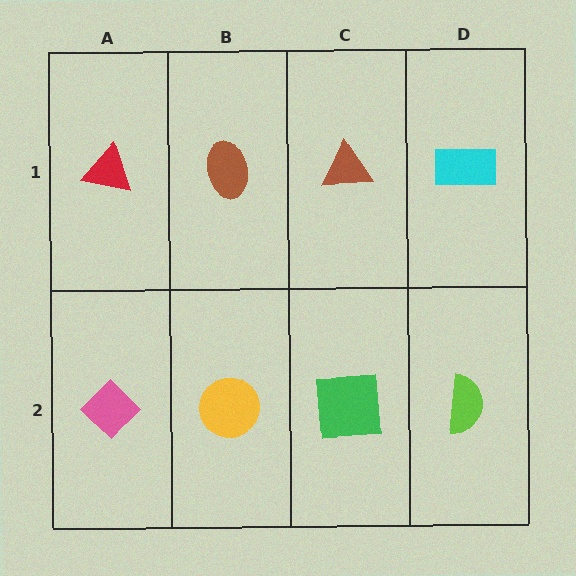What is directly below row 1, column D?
A lime semicircle.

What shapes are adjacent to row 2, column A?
A red triangle (row 1, column A), a yellow circle (row 2, column B).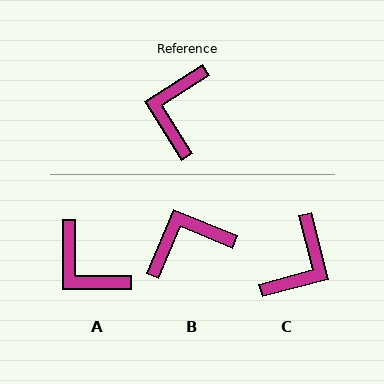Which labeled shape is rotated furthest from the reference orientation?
C, about 162 degrees away.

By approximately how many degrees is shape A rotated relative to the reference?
Approximately 57 degrees counter-clockwise.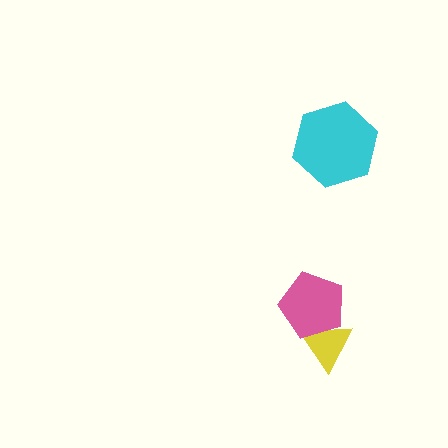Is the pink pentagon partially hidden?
No, no other shape covers it.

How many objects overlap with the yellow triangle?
1 object overlaps with the yellow triangle.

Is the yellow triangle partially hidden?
Yes, it is partially covered by another shape.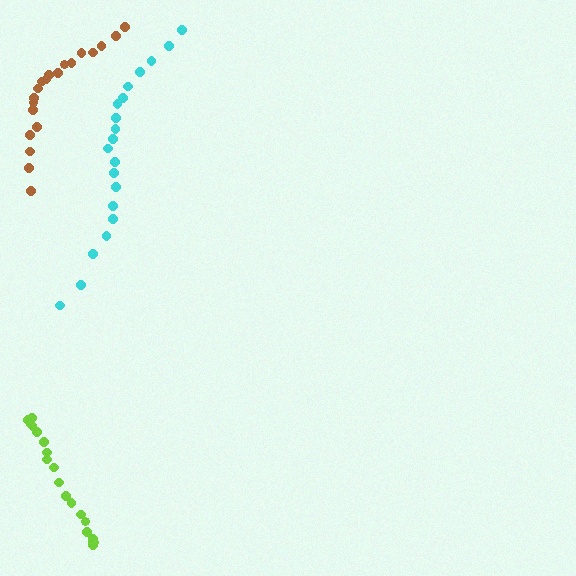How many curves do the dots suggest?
There are 3 distinct paths.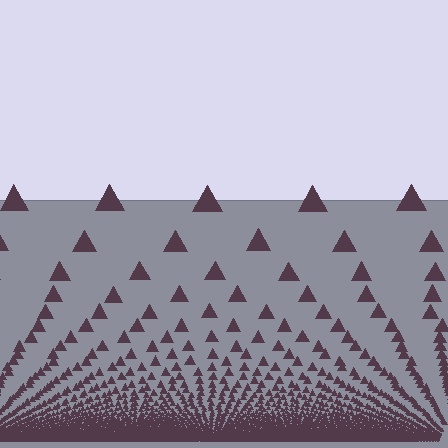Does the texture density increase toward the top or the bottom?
Density increases toward the bottom.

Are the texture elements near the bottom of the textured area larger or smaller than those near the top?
Smaller. The gradient is inverted — elements near the bottom are smaller and denser.